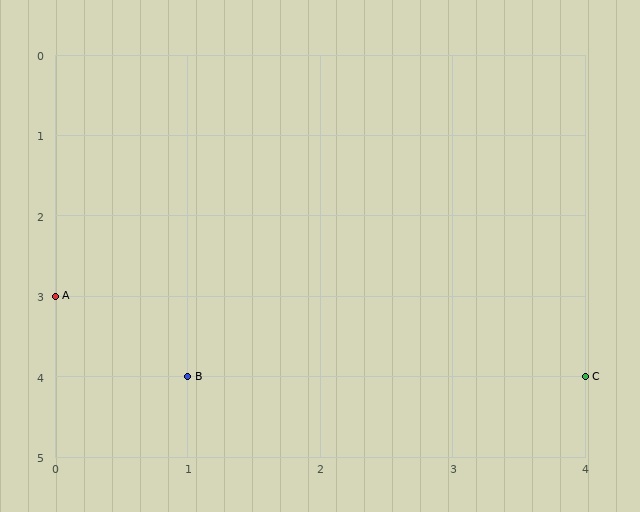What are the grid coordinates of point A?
Point A is at grid coordinates (0, 3).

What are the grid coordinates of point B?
Point B is at grid coordinates (1, 4).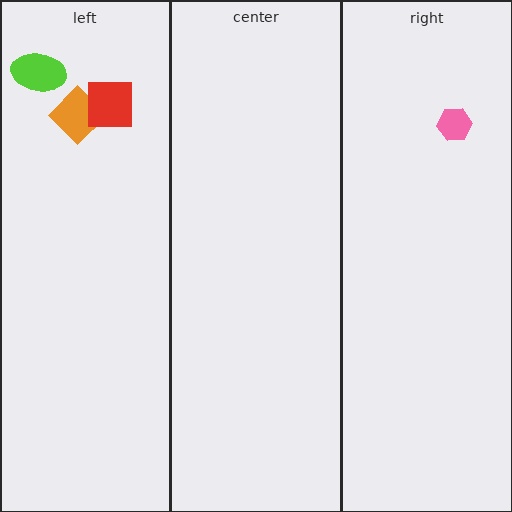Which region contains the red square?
The left region.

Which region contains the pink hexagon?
The right region.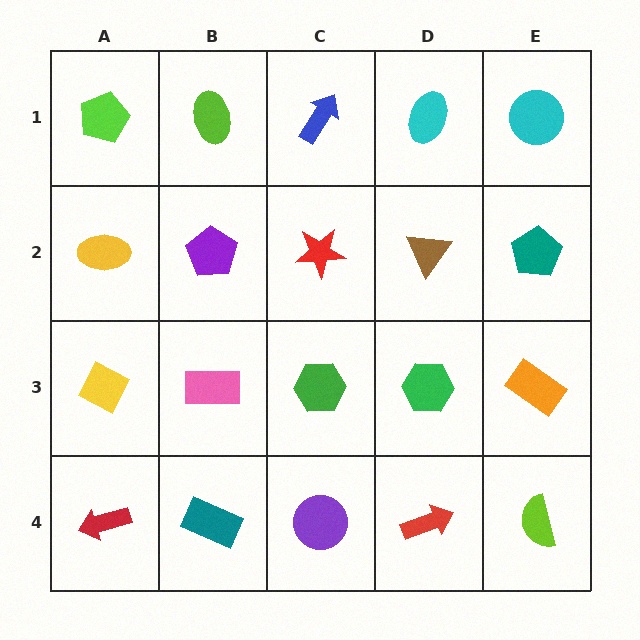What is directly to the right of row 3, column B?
A green hexagon.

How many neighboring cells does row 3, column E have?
3.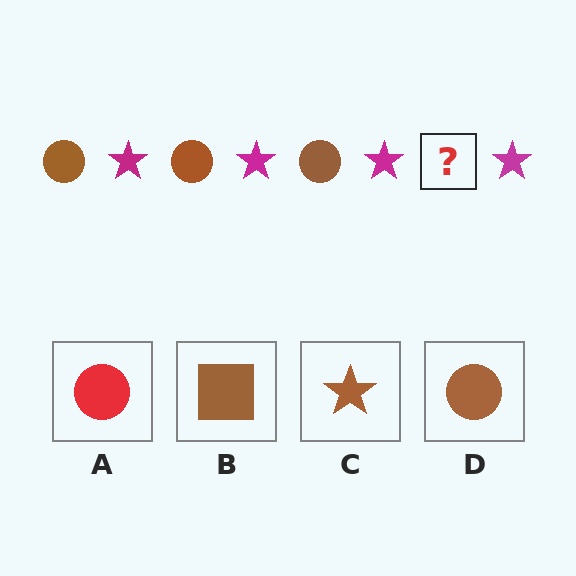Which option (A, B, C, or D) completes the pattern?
D.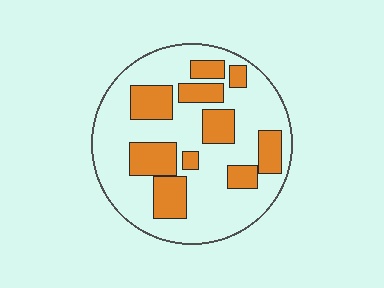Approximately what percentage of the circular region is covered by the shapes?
Approximately 30%.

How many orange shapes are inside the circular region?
10.